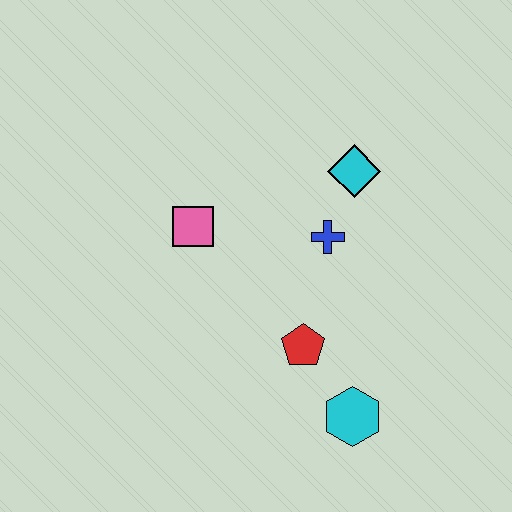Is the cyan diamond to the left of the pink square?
No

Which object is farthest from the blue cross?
The cyan hexagon is farthest from the blue cross.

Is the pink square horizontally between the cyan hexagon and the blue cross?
No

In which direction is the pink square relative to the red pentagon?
The pink square is above the red pentagon.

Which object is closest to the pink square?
The blue cross is closest to the pink square.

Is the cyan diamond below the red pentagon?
No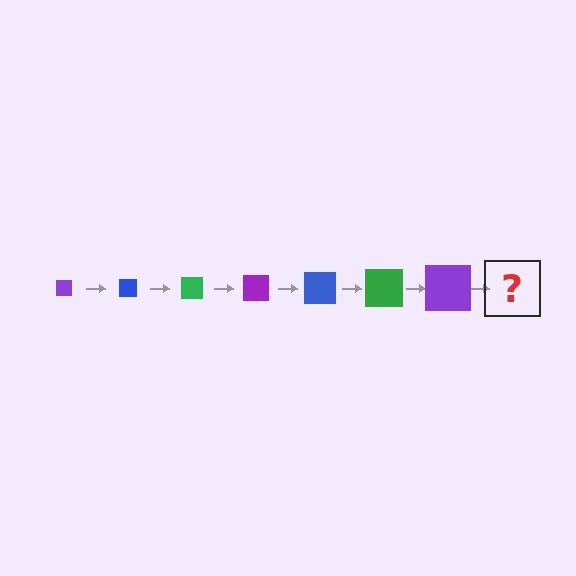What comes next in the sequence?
The next element should be a blue square, larger than the previous one.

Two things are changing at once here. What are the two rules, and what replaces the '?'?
The two rules are that the square grows larger each step and the color cycles through purple, blue, and green. The '?' should be a blue square, larger than the previous one.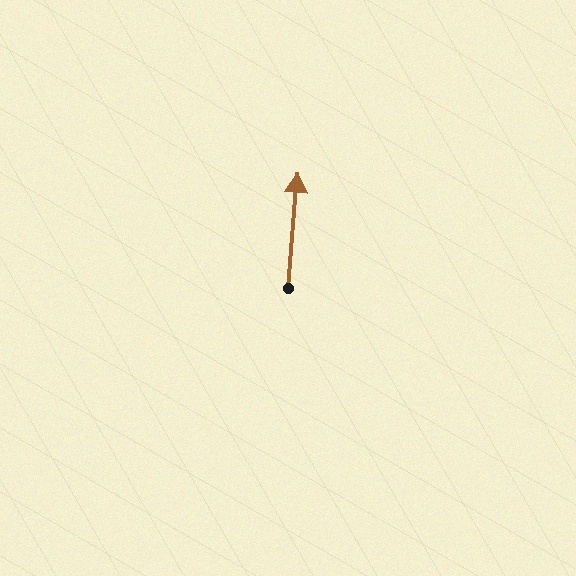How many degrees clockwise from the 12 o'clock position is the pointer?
Approximately 5 degrees.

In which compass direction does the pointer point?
North.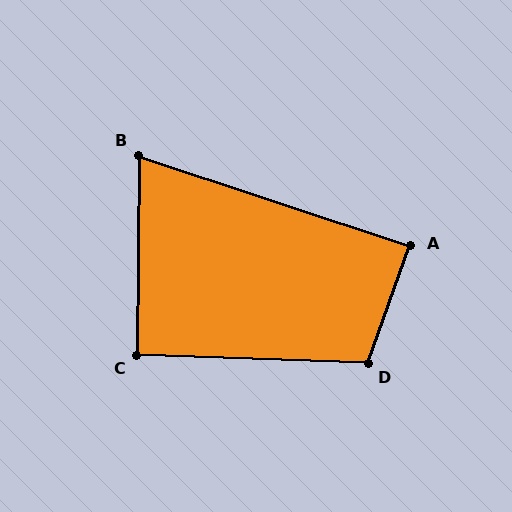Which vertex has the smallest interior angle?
B, at approximately 72 degrees.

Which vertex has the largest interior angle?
D, at approximately 108 degrees.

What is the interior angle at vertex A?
Approximately 88 degrees (approximately right).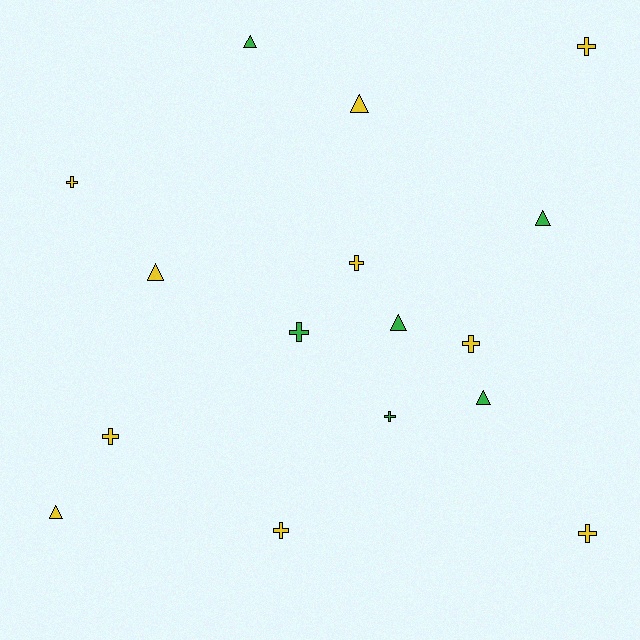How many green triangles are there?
There are 4 green triangles.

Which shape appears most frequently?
Cross, with 9 objects.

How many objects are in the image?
There are 16 objects.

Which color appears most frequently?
Yellow, with 10 objects.